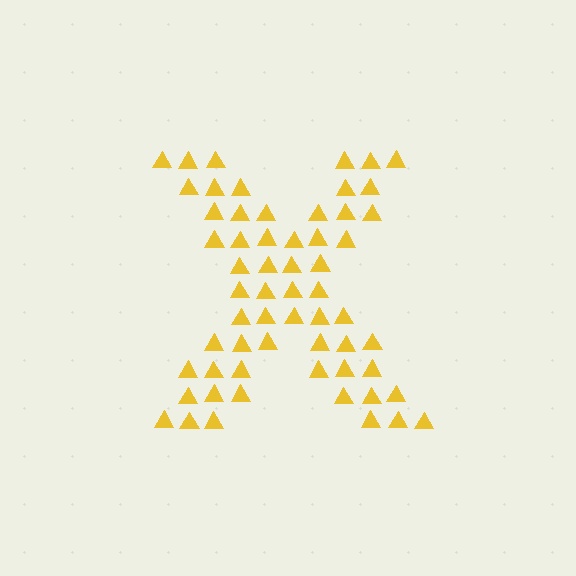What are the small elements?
The small elements are triangles.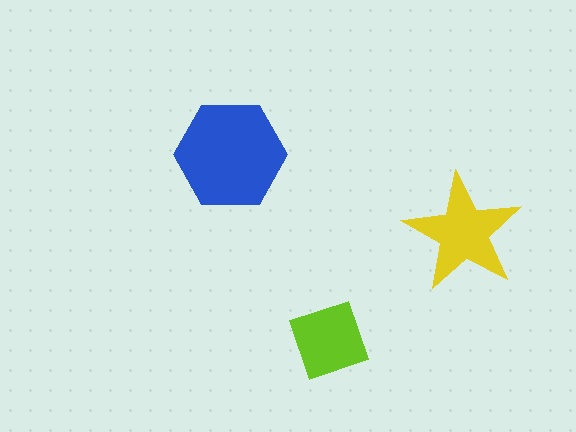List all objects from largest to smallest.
The blue hexagon, the yellow star, the lime diamond.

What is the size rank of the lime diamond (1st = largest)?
3rd.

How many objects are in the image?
There are 3 objects in the image.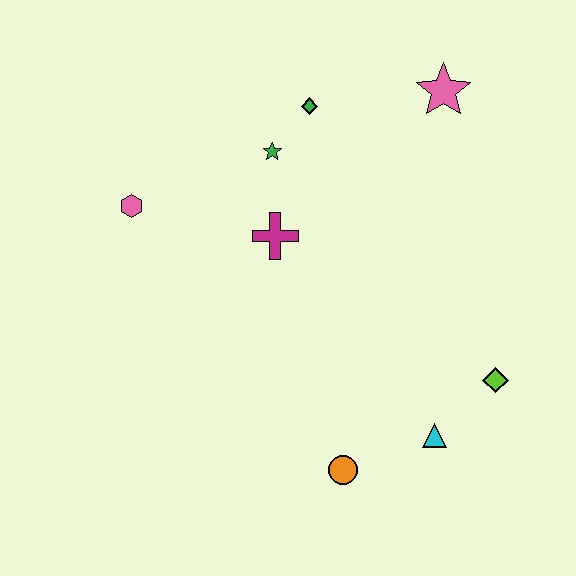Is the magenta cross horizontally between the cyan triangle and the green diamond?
No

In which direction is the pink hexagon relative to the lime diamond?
The pink hexagon is to the left of the lime diamond.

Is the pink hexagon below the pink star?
Yes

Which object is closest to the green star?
The green diamond is closest to the green star.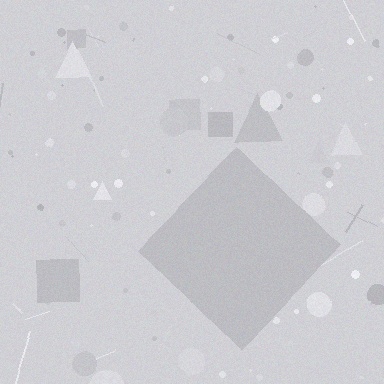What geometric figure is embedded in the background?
A diamond is embedded in the background.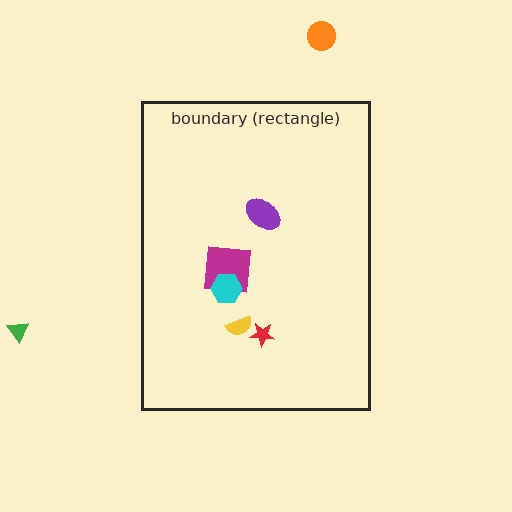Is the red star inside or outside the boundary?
Inside.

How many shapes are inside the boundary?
5 inside, 2 outside.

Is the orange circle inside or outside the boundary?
Outside.